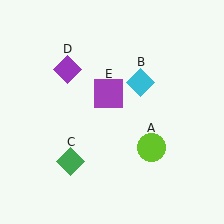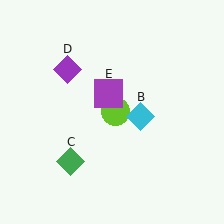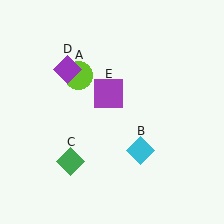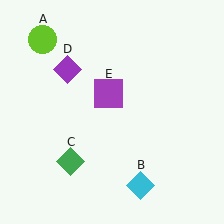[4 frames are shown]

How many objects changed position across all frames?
2 objects changed position: lime circle (object A), cyan diamond (object B).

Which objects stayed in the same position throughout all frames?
Green diamond (object C) and purple diamond (object D) and purple square (object E) remained stationary.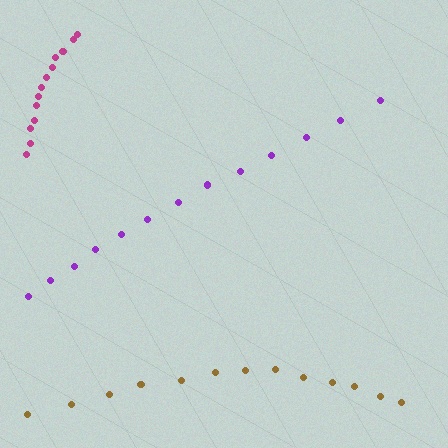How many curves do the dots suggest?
There are 3 distinct paths.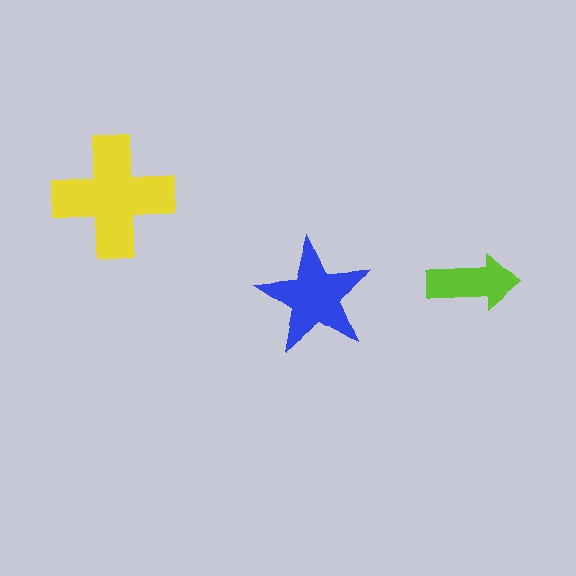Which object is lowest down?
The blue star is bottommost.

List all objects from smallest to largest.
The lime arrow, the blue star, the yellow cross.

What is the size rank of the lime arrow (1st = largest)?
3rd.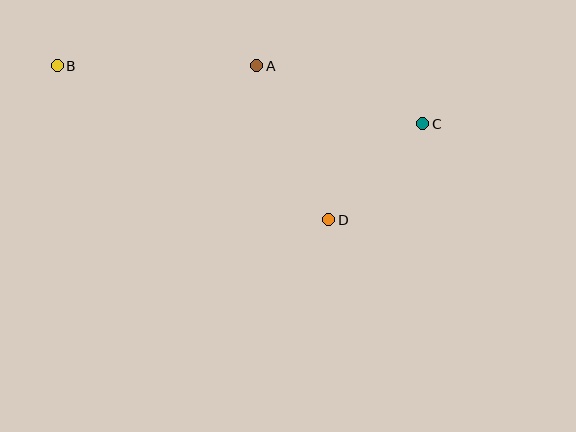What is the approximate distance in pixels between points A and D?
The distance between A and D is approximately 170 pixels.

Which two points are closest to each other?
Points C and D are closest to each other.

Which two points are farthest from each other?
Points B and C are farthest from each other.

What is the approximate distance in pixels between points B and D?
The distance between B and D is approximately 312 pixels.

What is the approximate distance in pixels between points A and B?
The distance between A and B is approximately 200 pixels.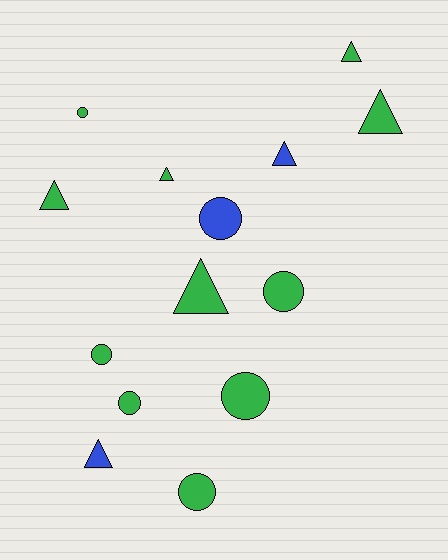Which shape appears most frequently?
Triangle, with 7 objects.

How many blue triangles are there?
There are 2 blue triangles.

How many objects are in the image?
There are 14 objects.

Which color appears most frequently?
Green, with 11 objects.